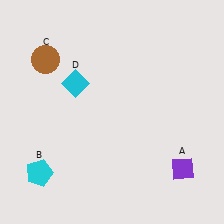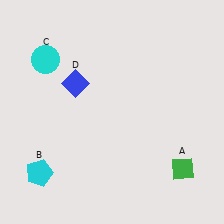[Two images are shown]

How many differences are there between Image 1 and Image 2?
There are 3 differences between the two images.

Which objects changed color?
A changed from purple to green. C changed from brown to cyan. D changed from cyan to blue.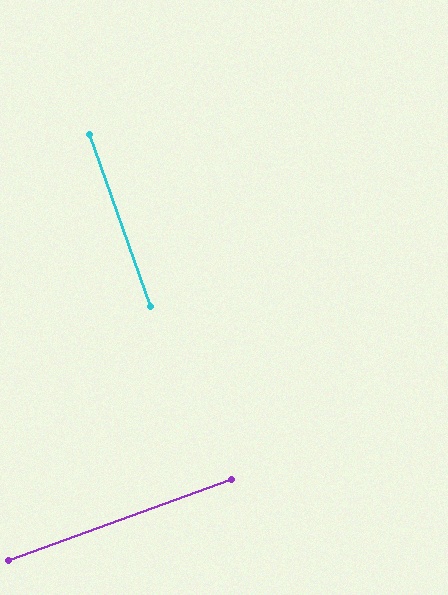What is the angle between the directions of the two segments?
Approximately 90 degrees.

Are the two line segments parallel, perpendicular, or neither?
Perpendicular — they meet at approximately 90°.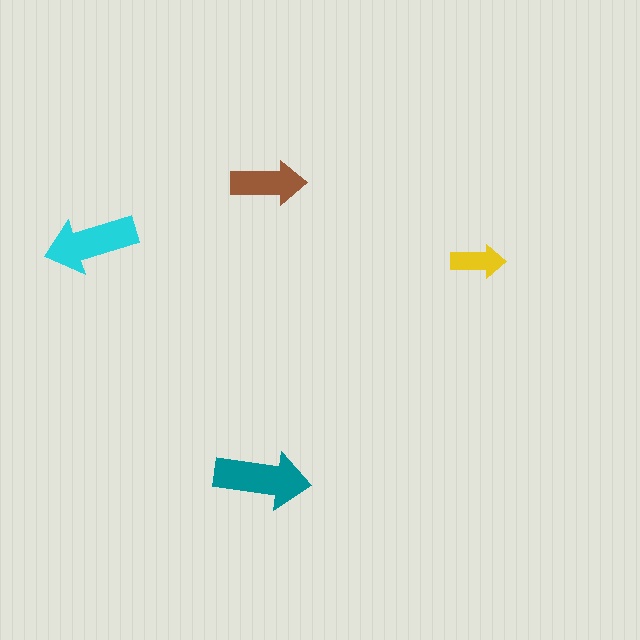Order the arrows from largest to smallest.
the teal one, the cyan one, the brown one, the yellow one.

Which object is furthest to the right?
The yellow arrow is rightmost.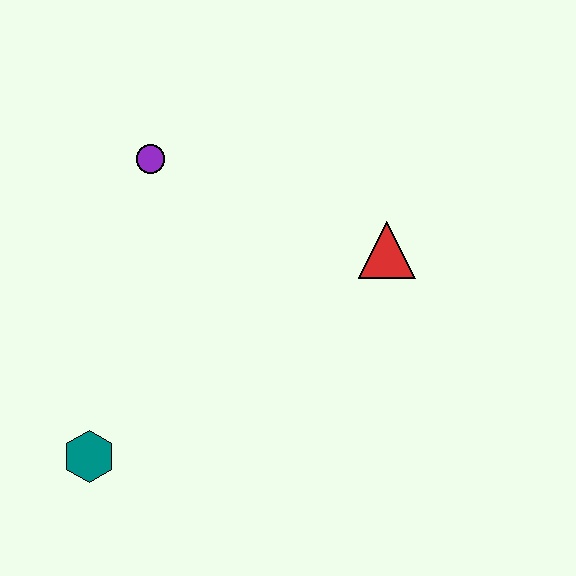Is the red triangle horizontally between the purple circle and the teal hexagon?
No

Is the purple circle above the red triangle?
Yes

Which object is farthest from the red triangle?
The teal hexagon is farthest from the red triangle.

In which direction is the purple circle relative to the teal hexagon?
The purple circle is above the teal hexagon.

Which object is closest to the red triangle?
The purple circle is closest to the red triangle.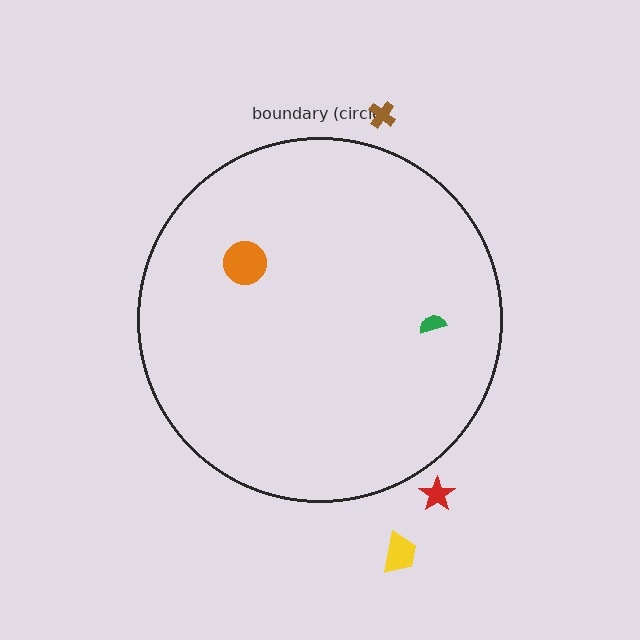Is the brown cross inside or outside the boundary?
Outside.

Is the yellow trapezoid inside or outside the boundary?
Outside.